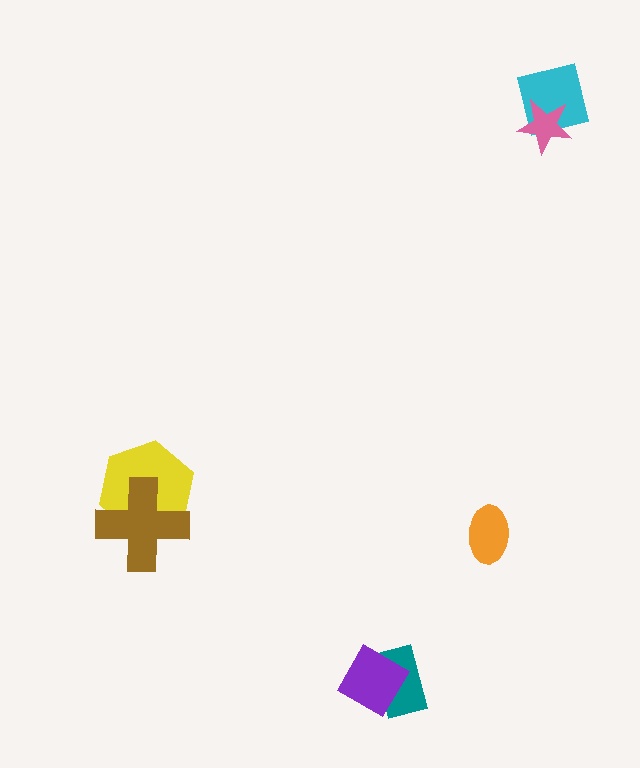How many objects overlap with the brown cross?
1 object overlaps with the brown cross.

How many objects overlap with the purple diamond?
1 object overlaps with the purple diamond.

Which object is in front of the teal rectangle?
The purple diamond is in front of the teal rectangle.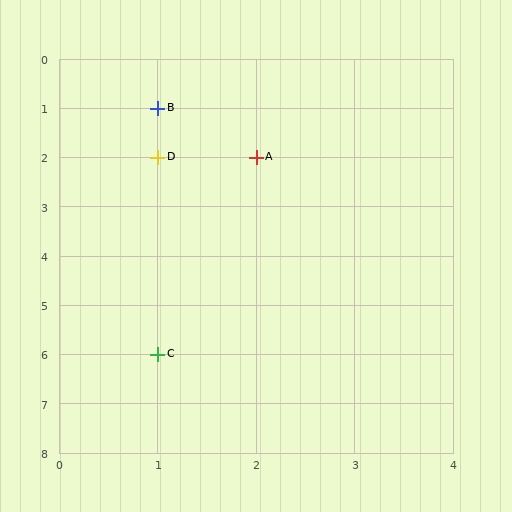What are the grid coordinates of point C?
Point C is at grid coordinates (1, 6).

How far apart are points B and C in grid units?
Points B and C are 5 rows apart.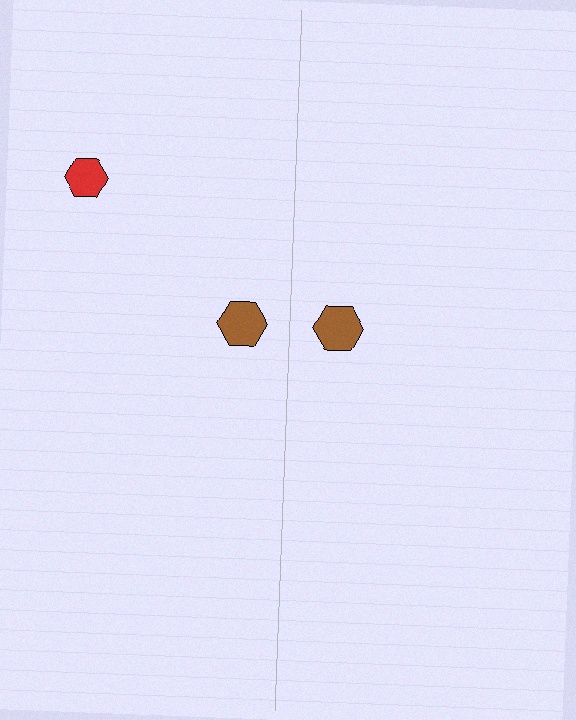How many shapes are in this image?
There are 3 shapes in this image.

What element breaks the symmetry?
A red hexagon is missing from the right side.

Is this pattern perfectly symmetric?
No, the pattern is not perfectly symmetric. A red hexagon is missing from the right side.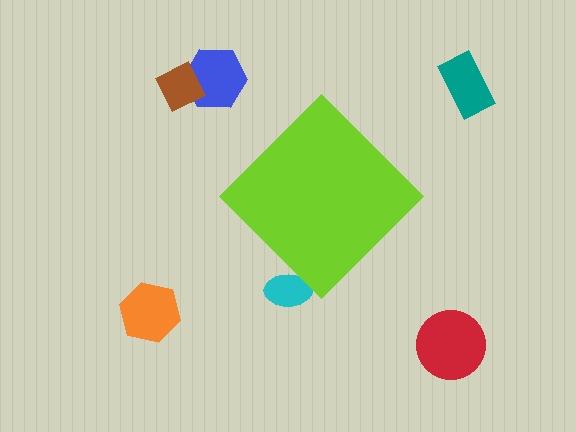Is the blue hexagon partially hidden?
No, the blue hexagon is fully visible.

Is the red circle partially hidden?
No, the red circle is fully visible.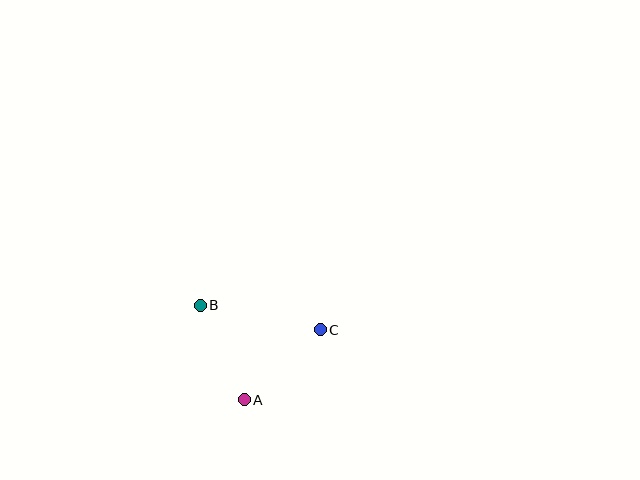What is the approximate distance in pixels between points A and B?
The distance between A and B is approximately 104 pixels.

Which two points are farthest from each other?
Points B and C are farthest from each other.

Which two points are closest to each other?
Points A and C are closest to each other.